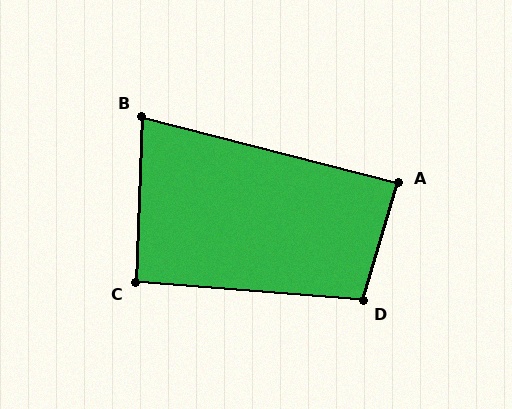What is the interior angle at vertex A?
Approximately 88 degrees (approximately right).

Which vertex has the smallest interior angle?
B, at approximately 78 degrees.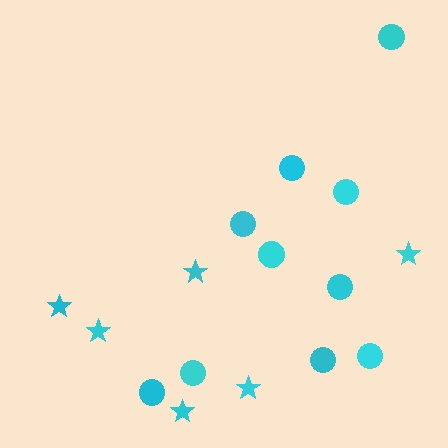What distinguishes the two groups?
There are 2 groups: one group of circles (10) and one group of stars (6).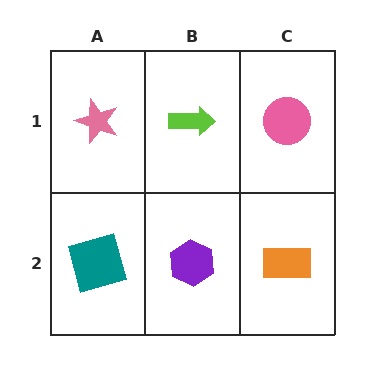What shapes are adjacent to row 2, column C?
A pink circle (row 1, column C), a purple hexagon (row 2, column B).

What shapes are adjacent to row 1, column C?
An orange rectangle (row 2, column C), a lime arrow (row 1, column B).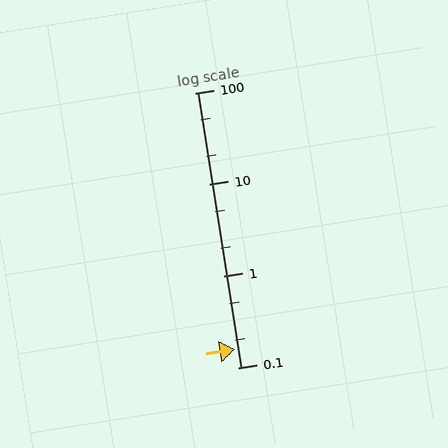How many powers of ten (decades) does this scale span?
The scale spans 3 decades, from 0.1 to 100.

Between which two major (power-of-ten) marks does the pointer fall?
The pointer is between 0.1 and 1.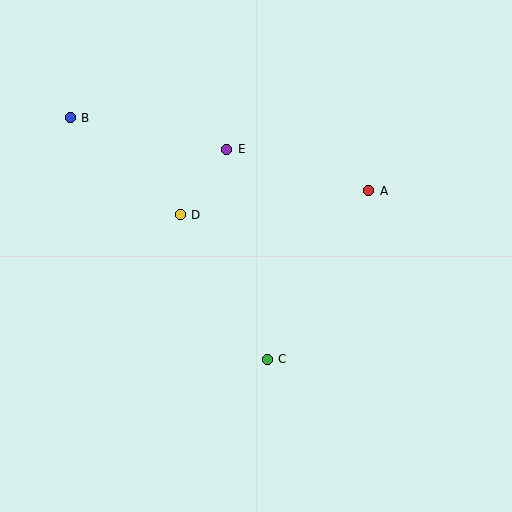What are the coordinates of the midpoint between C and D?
The midpoint between C and D is at (224, 287).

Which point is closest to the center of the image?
Point D at (180, 215) is closest to the center.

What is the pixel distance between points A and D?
The distance between A and D is 190 pixels.